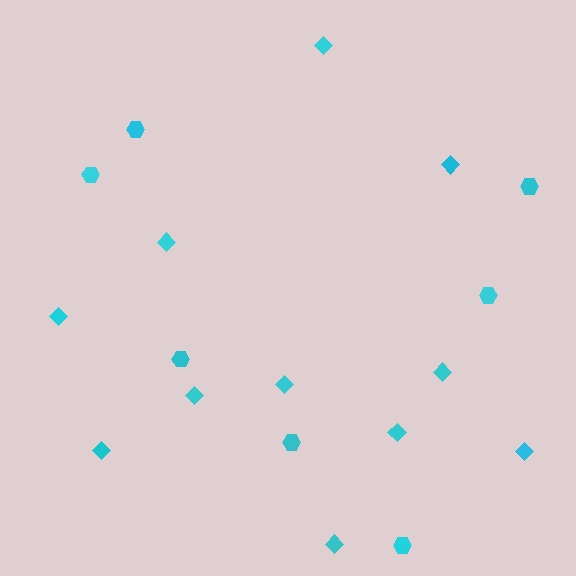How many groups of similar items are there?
There are 2 groups: one group of hexagons (7) and one group of diamonds (11).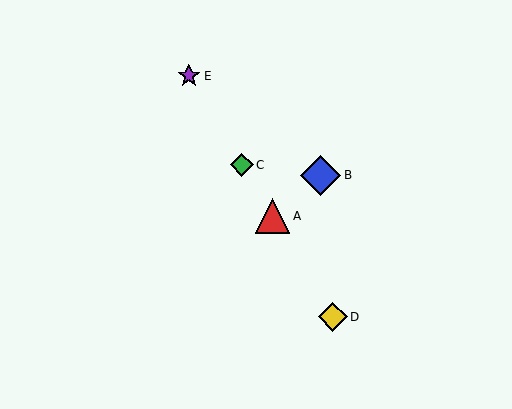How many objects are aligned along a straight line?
4 objects (A, C, D, E) are aligned along a straight line.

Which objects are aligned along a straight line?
Objects A, C, D, E are aligned along a straight line.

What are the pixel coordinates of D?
Object D is at (333, 317).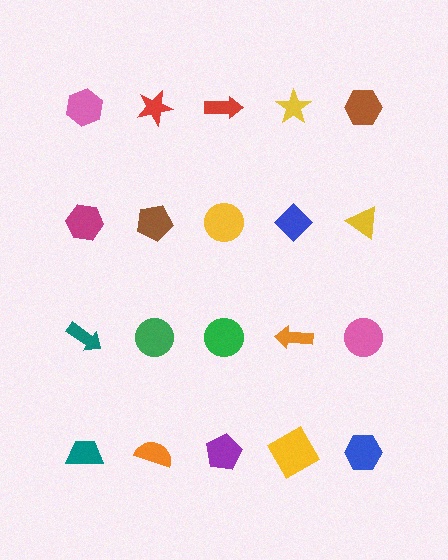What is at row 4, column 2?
An orange semicircle.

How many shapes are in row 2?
5 shapes.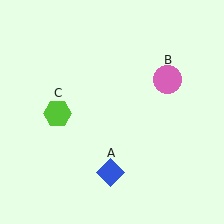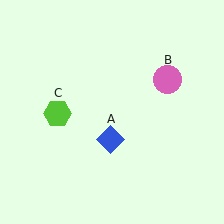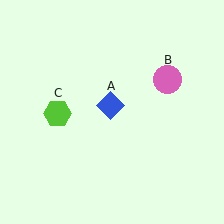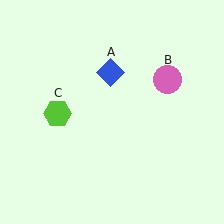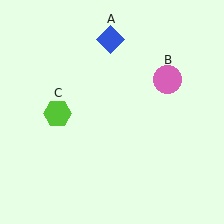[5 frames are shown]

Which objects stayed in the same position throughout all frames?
Pink circle (object B) and lime hexagon (object C) remained stationary.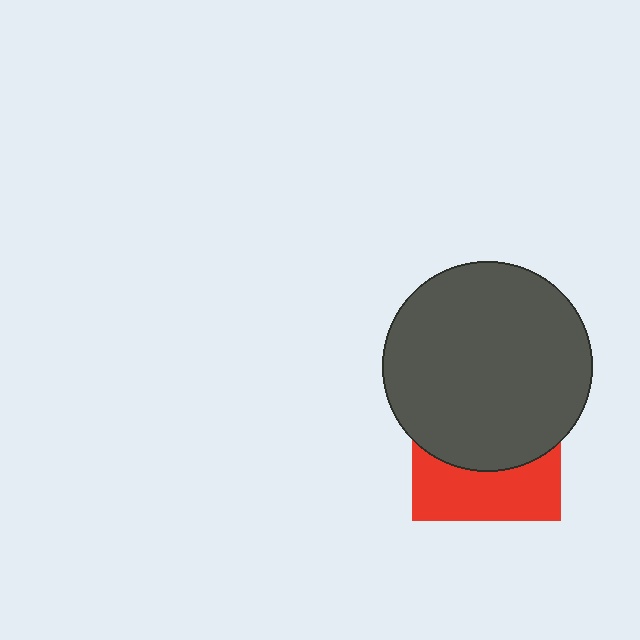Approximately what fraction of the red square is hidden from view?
Roughly 60% of the red square is hidden behind the dark gray circle.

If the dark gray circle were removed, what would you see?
You would see the complete red square.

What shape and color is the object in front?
The object in front is a dark gray circle.